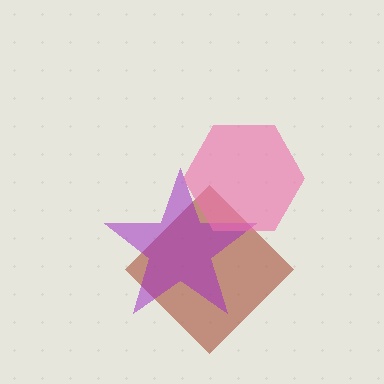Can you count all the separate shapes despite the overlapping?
Yes, there are 3 separate shapes.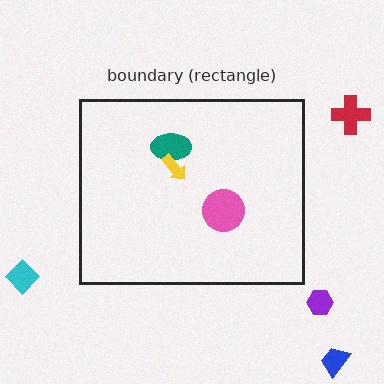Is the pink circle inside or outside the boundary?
Inside.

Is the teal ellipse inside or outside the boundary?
Inside.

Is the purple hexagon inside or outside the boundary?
Outside.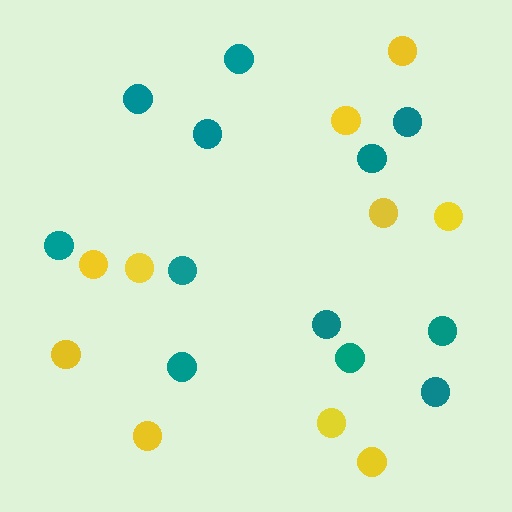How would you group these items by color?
There are 2 groups: one group of teal circles (12) and one group of yellow circles (10).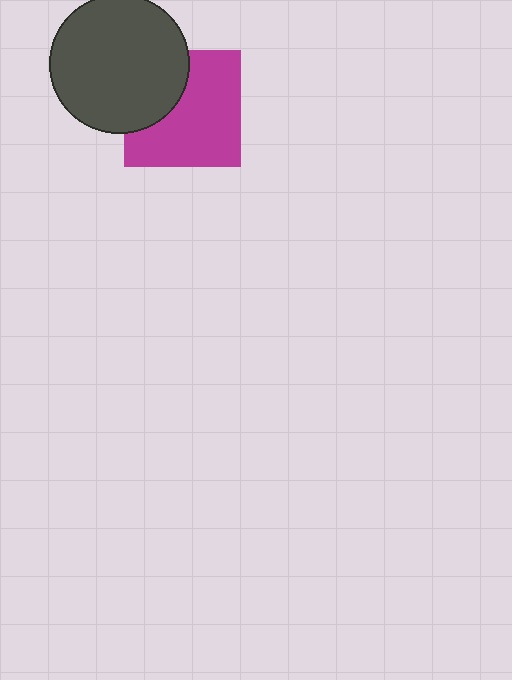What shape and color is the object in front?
The object in front is a dark gray circle.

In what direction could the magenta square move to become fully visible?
The magenta square could move right. That would shift it out from behind the dark gray circle entirely.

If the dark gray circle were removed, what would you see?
You would see the complete magenta square.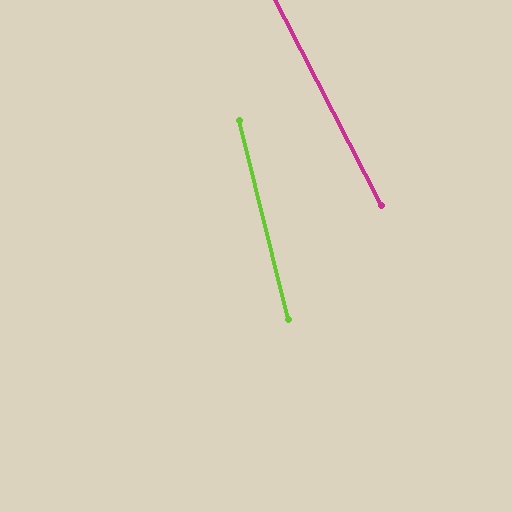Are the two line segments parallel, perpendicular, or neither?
Neither parallel nor perpendicular — they differ by about 13°.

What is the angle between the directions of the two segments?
Approximately 13 degrees.